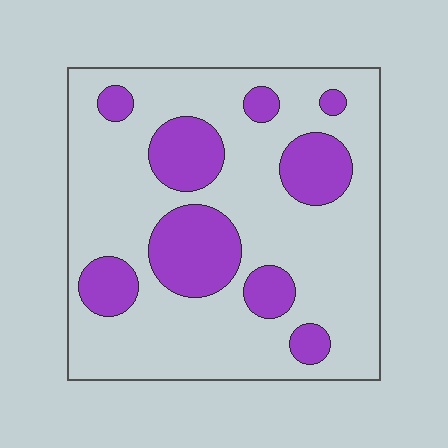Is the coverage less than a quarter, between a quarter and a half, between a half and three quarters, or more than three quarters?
Between a quarter and a half.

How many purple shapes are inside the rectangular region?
9.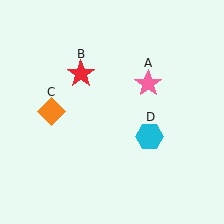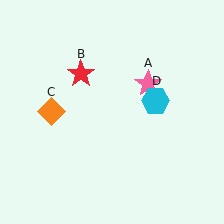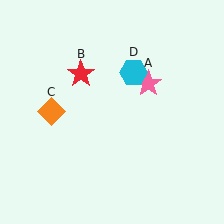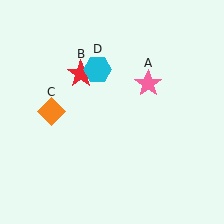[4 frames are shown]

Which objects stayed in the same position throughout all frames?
Pink star (object A) and red star (object B) and orange diamond (object C) remained stationary.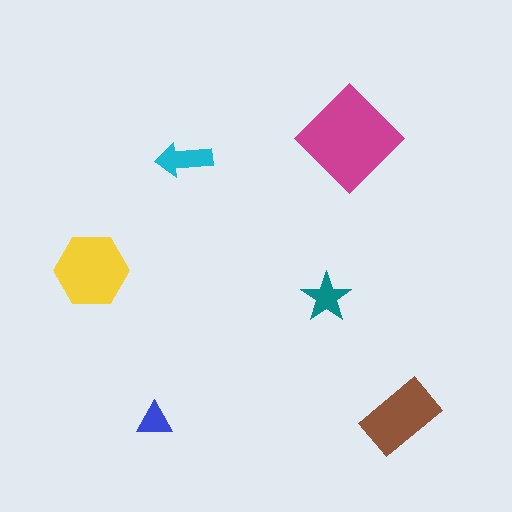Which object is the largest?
The magenta diamond.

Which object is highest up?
The magenta diamond is topmost.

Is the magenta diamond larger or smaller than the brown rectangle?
Larger.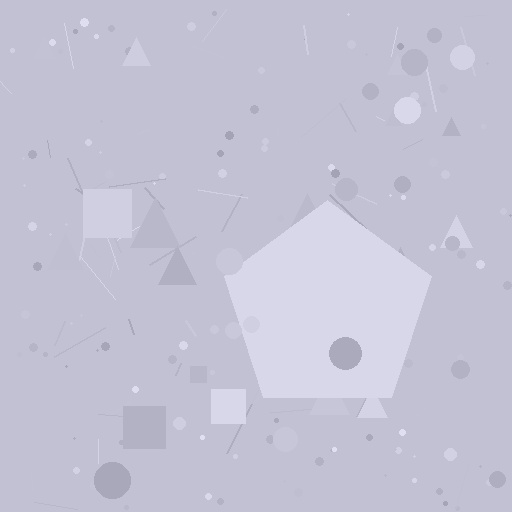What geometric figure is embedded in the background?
A pentagon is embedded in the background.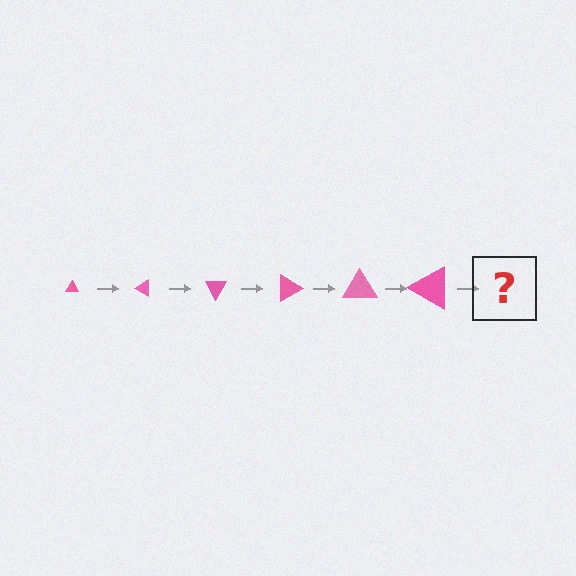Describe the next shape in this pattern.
It should be a triangle, larger than the previous one and rotated 180 degrees from the start.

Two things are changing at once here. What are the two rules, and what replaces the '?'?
The two rules are that the triangle grows larger each step and it rotates 30 degrees each step. The '?' should be a triangle, larger than the previous one and rotated 180 degrees from the start.